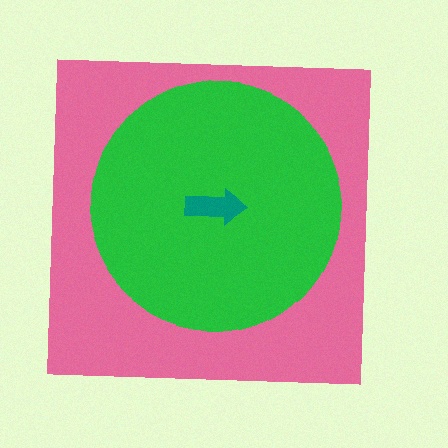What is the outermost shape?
The pink square.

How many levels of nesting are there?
3.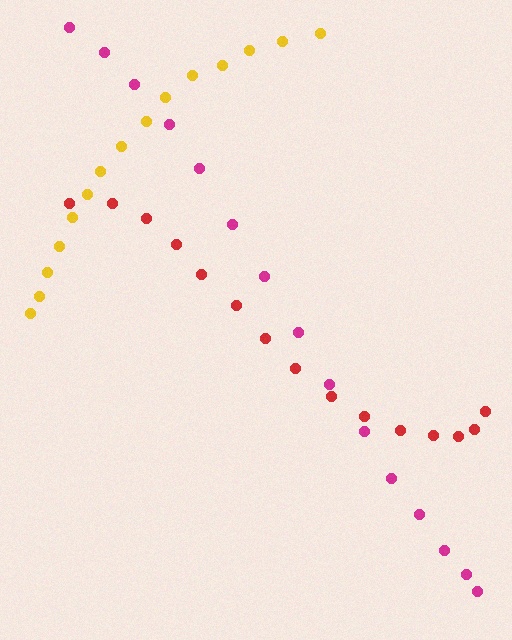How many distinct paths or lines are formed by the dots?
There are 3 distinct paths.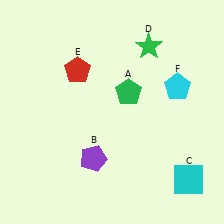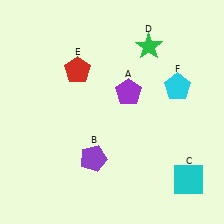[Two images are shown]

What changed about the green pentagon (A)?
In Image 1, A is green. In Image 2, it changed to purple.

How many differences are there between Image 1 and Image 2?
There is 1 difference between the two images.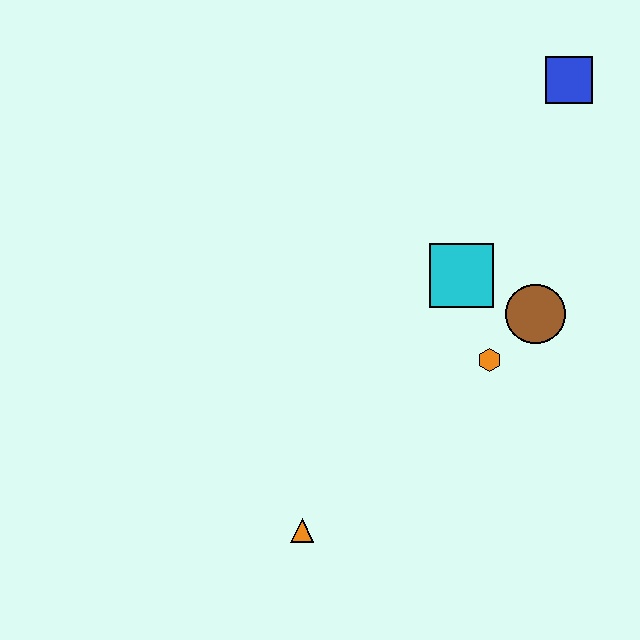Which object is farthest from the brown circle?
The orange triangle is farthest from the brown circle.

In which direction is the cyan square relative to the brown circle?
The cyan square is to the left of the brown circle.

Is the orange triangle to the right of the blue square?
No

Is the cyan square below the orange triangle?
No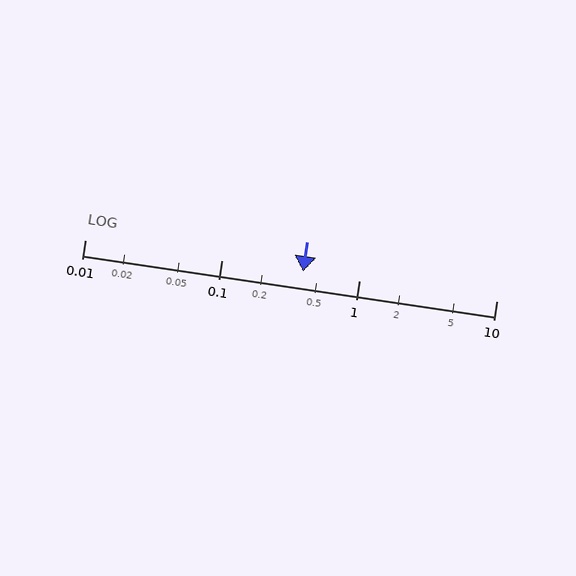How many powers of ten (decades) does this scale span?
The scale spans 3 decades, from 0.01 to 10.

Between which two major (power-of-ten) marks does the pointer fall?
The pointer is between 0.1 and 1.